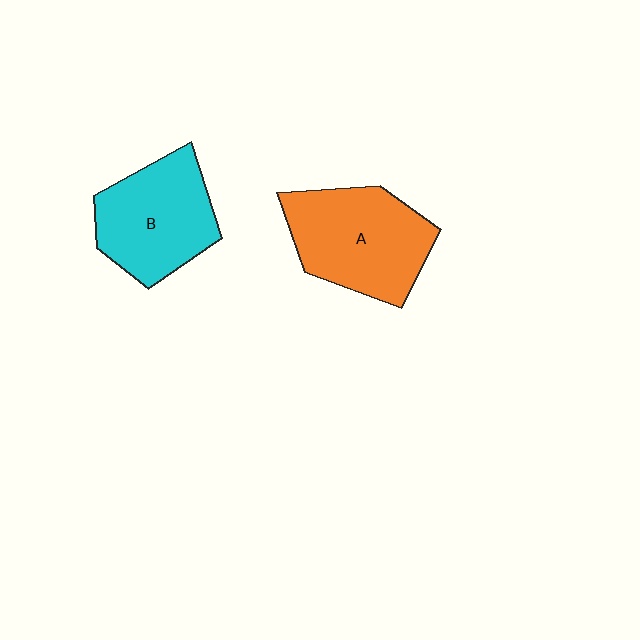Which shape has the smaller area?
Shape B (cyan).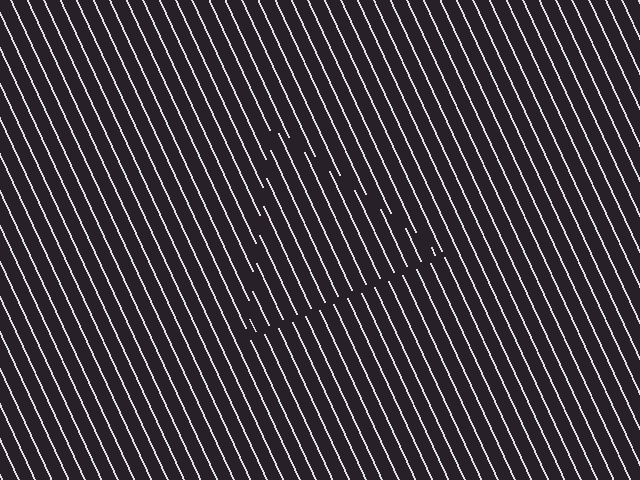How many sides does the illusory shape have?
3 sides — the line-ends trace a triangle.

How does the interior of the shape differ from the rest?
The interior of the shape contains the same grating, shifted by half a period — the contour is defined by the phase discontinuity where line-ends from the inner and outer gratings abut.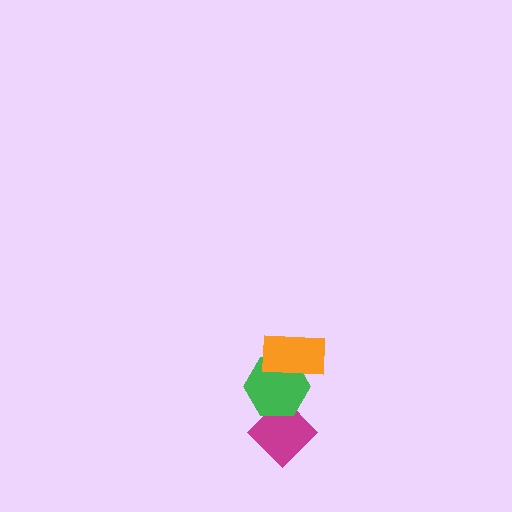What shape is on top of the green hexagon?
The orange rectangle is on top of the green hexagon.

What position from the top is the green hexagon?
The green hexagon is 2nd from the top.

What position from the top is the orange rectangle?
The orange rectangle is 1st from the top.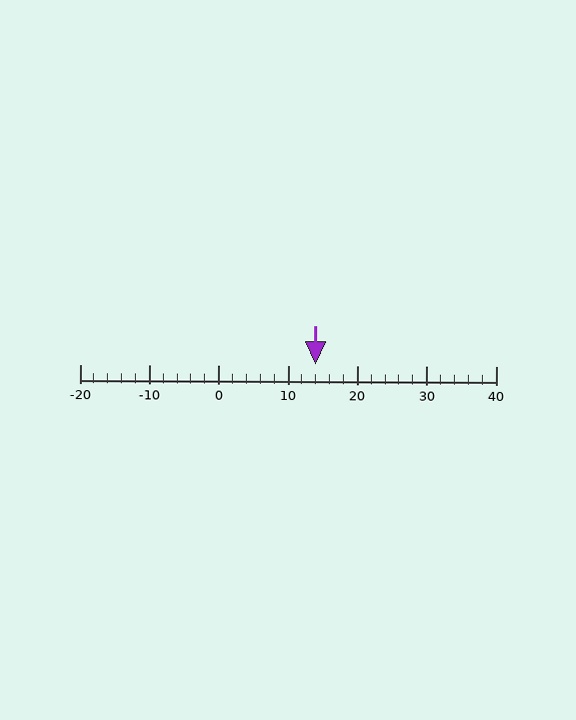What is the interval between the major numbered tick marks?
The major tick marks are spaced 10 units apart.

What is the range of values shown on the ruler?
The ruler shows values from -20 to 40.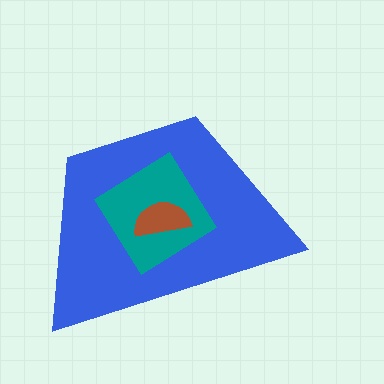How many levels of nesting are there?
3.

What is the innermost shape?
The brown semicircle.